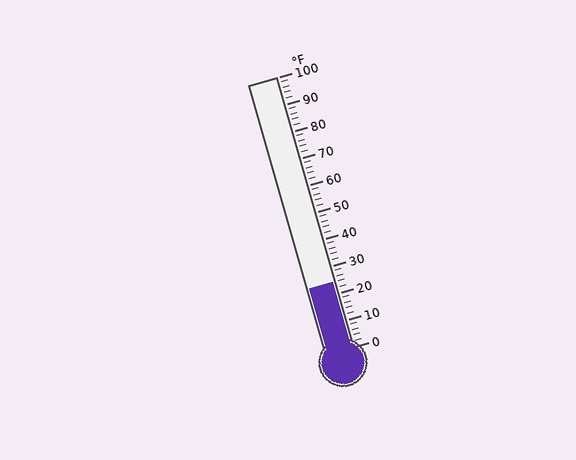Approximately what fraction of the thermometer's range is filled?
The thermometer is filled to approximately 25% of its range.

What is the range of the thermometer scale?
The thermometer scale ranges from 0°F to 100°F.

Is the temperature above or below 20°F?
The temperature is above 20°F.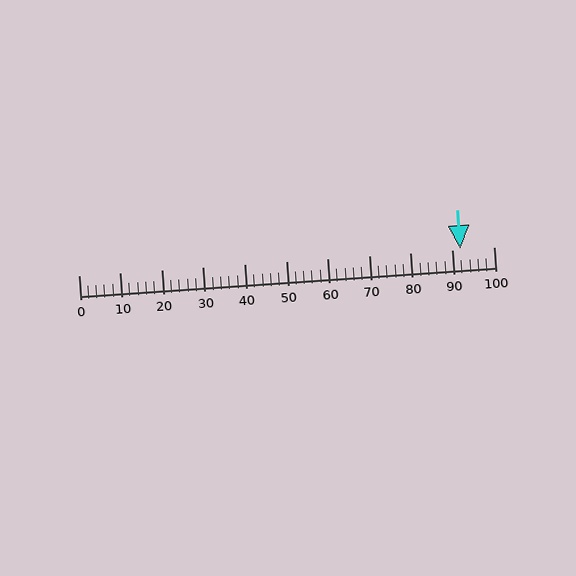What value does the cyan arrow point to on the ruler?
The cyan arrow points to approximately 92.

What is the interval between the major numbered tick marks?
The major tick marks are spaced 10 units apart.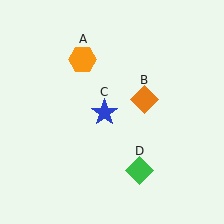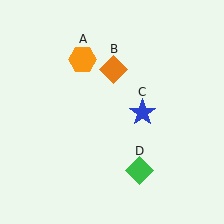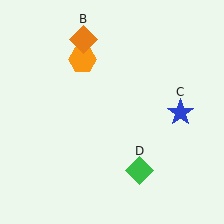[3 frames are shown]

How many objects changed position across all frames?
2 objects changed position: orange diamond (object B), blue star (object C).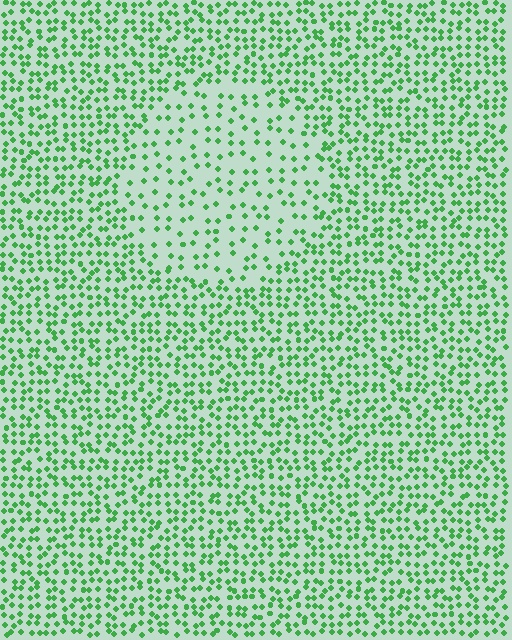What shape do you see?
I see a circle.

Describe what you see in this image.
The image contains small green elements arranged at two different densities. A circle-shaped region is visible where the elements are less densely packed than the surrounding area.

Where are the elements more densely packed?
The elements are more densely packed outside the circle boundary.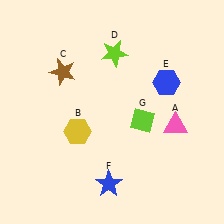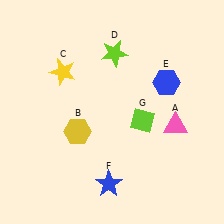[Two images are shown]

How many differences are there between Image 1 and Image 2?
There is 1 difference between the two images.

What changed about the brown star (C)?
In Image 1, C is brown. In Image 2, it changed to yellow.